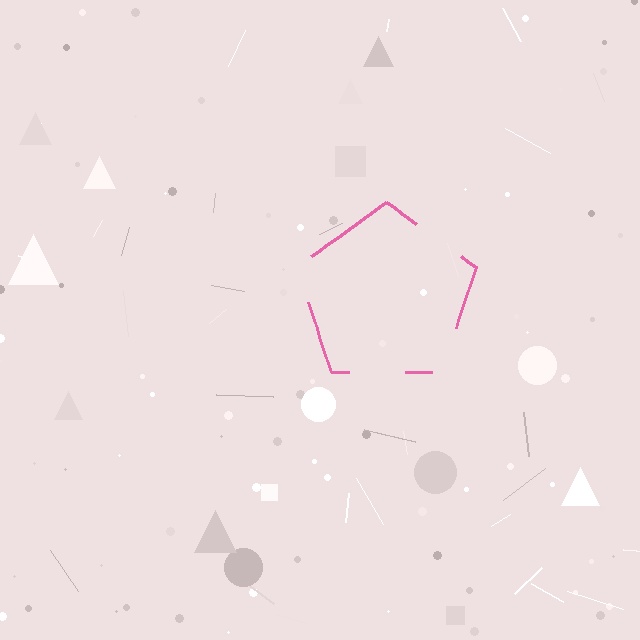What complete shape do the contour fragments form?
The contour fragments form a pentagon.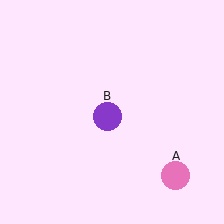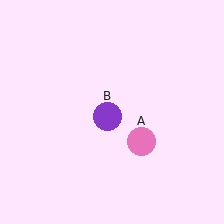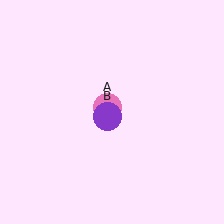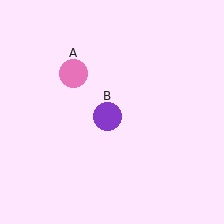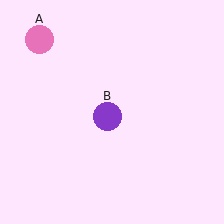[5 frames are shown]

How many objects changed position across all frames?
1 object changed position: pink circle (object A).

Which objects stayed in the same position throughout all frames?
Purple circle (object B) remained stationary.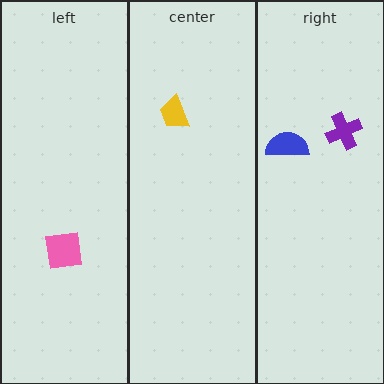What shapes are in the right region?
The blue semicircle, the purple cross.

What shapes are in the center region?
The yellow trapezoid.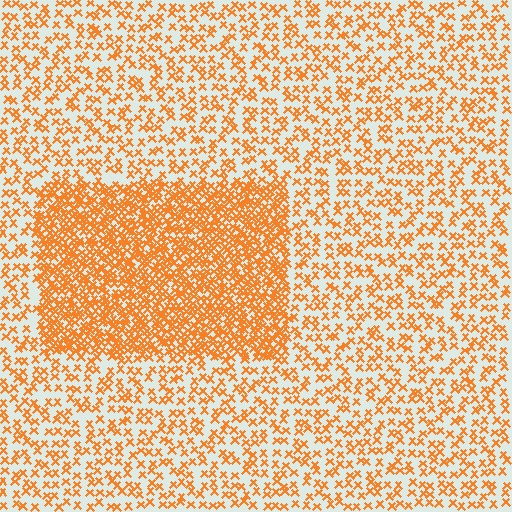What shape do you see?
I see a rectangle.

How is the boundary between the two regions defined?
The boundary is defined by a change in element density (approximately 2.5x ratio). All elements are the same color, size, and shape.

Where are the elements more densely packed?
The elements are more densely packed inside the rectangle boundary.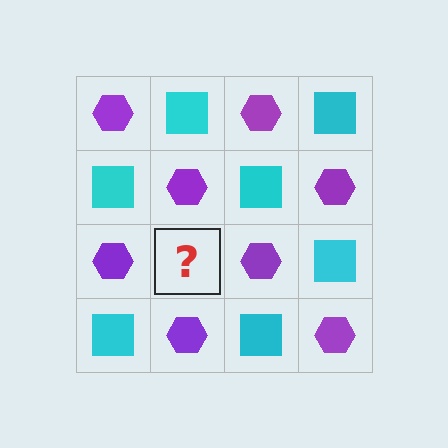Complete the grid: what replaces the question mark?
The question mark should be replaced with a cyan square.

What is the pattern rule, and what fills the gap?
The rule is that it alternates purple hexagon and cyan square in a checkerboard pattern. The gap should be filled with a cyan square.